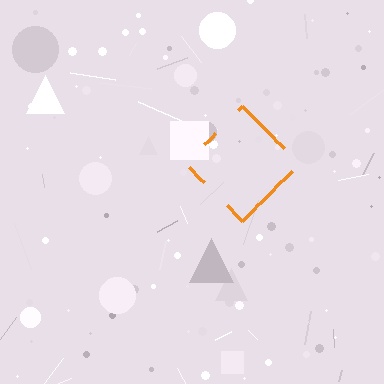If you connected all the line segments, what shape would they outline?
They would outline a diamond.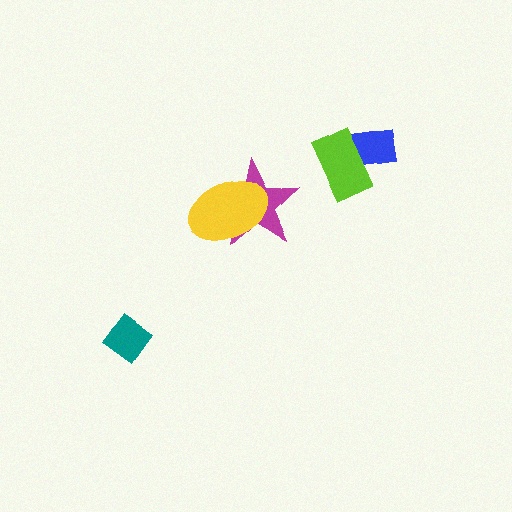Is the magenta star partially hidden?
Yes, it is partially covered by another shape.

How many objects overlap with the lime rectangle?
1 object overlaps with the lime rectangle.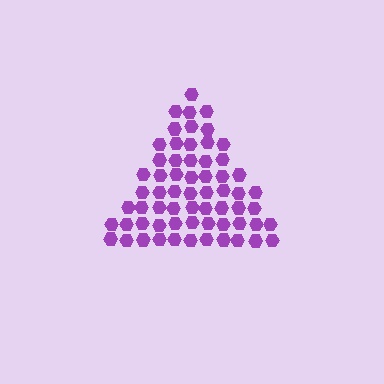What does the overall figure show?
The overall figure shows a triangle.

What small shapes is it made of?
It is made of small hexagons.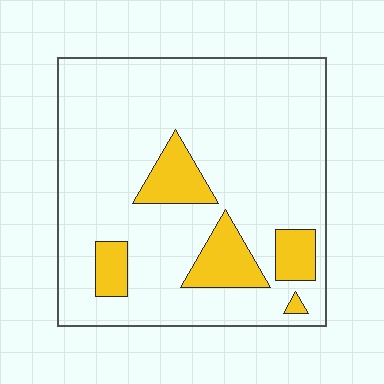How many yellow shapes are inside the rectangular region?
5.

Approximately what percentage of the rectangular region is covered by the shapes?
Approximately 15%.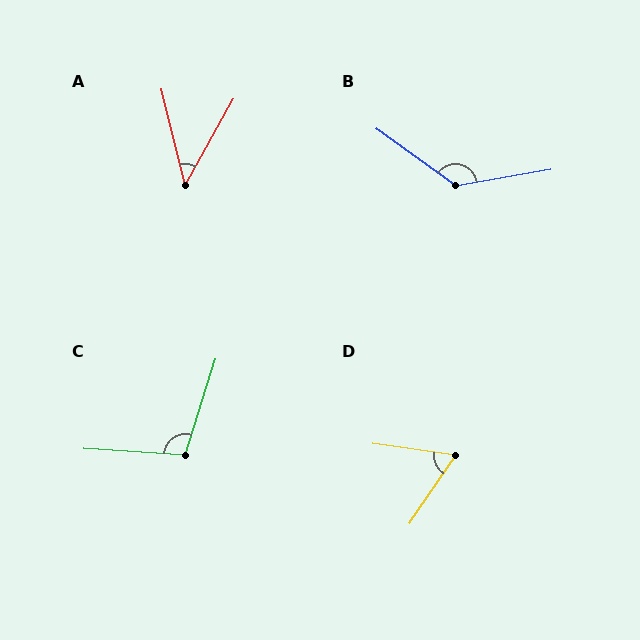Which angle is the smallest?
A, at approximately 43 degrees.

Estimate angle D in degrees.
Approximately 64 degrees.